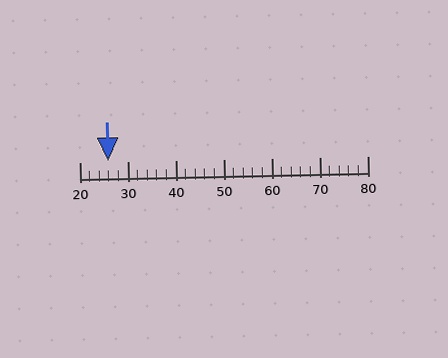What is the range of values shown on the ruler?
The ruler shows values from 20 to 80.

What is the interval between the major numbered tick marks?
The major tick marks are spaced 10 units apart.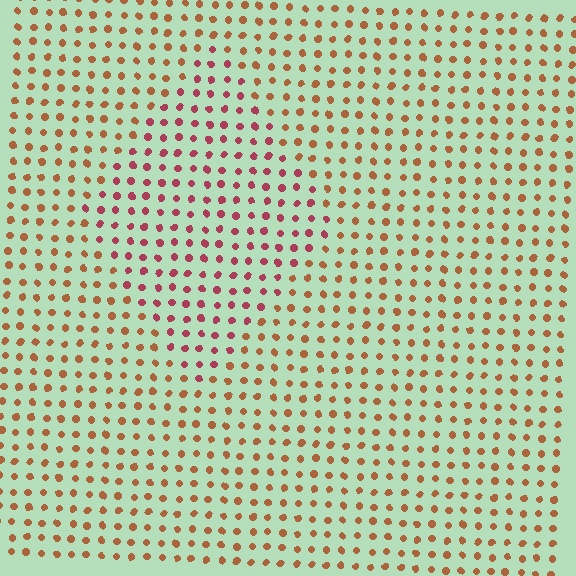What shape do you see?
I see a diamond.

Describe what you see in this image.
The image is filled with small brown elements in a uniform arrangement. A diamond-shaped region is visible where the elements are tinted to a slightly different hue, forming a subtle color boundary.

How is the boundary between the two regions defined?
The boundary is defined purely by a slight shift in hue (about 37 degrees). Spacing, size, and orientation are identical on both sides.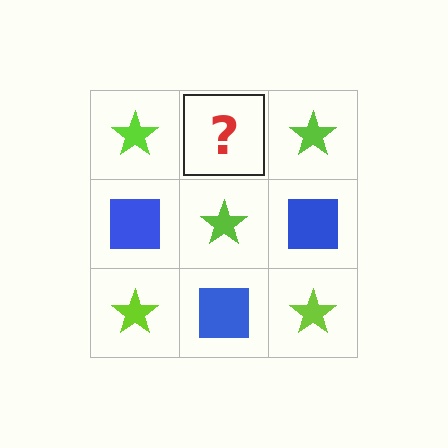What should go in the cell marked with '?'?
The missing cell should contain a blue square.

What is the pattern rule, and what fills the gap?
The rule is that it alternates lime star and blue square in a checkerboard pattern. The gap should be filled with a blue square.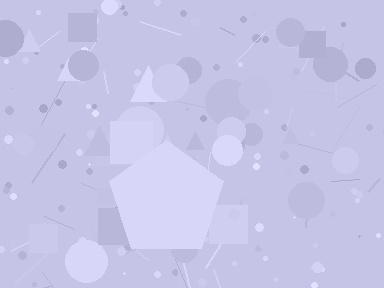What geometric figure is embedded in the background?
A pentagon is embedded in the background.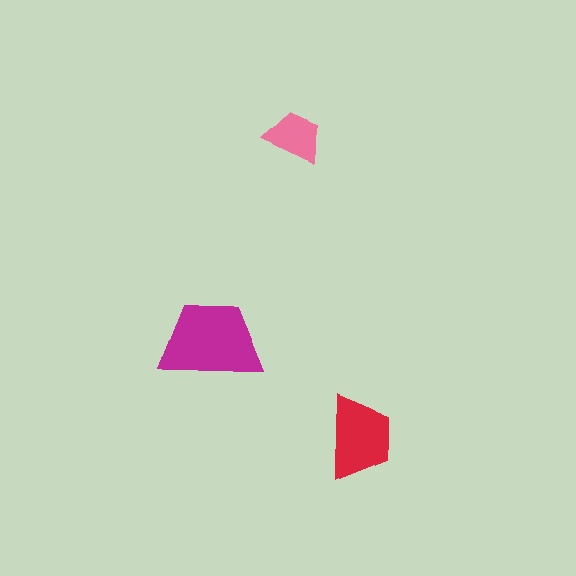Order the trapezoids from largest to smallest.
the magenta one, the red one, the pink one.